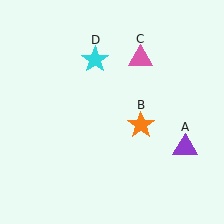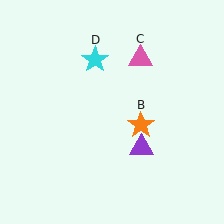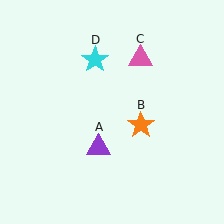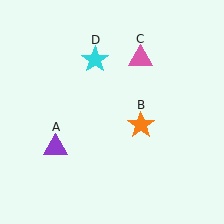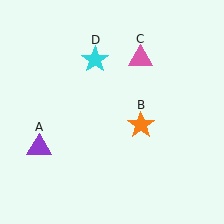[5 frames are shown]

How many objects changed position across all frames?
1 object changed position: purple triangle (object A).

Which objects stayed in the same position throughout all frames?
Orange star (object B) and pink triangle (object C) and cyan star (object D) remained stationary.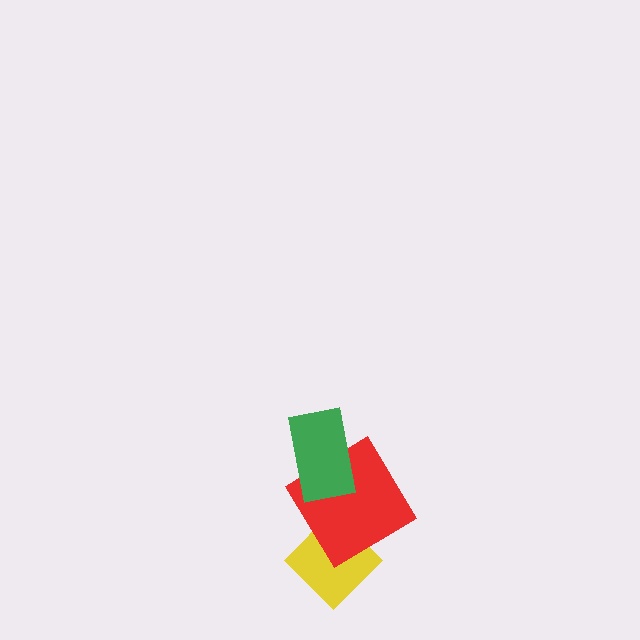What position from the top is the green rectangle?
The green rectangle is 1st from the top.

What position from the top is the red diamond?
The red diamond is 2nd from the top.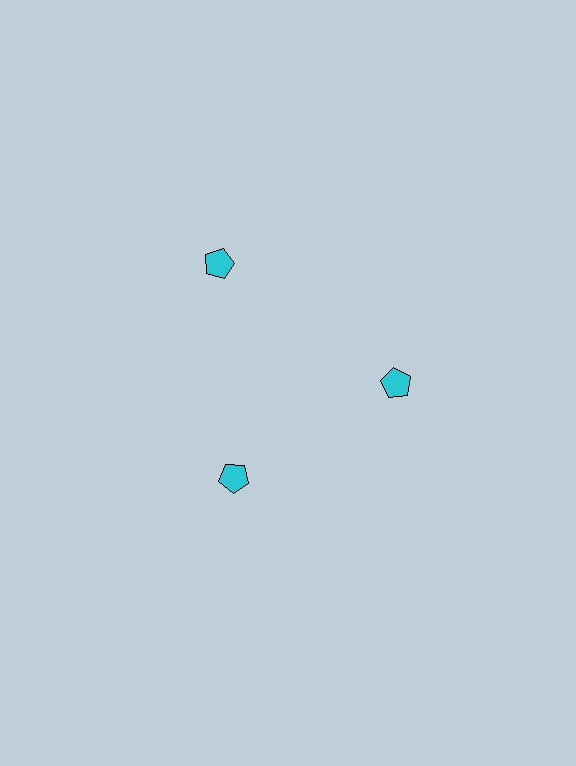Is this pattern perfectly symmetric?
No. The 3 cyan pentagons are arranged in a ring, but one element near the 11 o'clock position is pushed outward from the center, breaking the 3-fold rotational symmetry.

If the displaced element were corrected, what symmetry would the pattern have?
It would have 3-fold rotational symmetry — the pattern would map onto itself every 120 degrees.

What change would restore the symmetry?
The symmetry would be restored by moving it inward, back onto the ring so that all 3 pentagons sit at equal angles and equal distance from the center.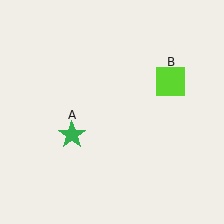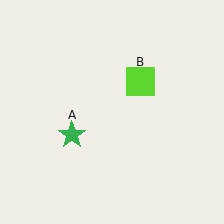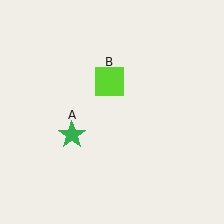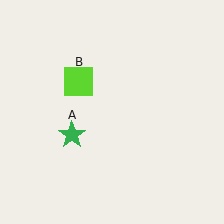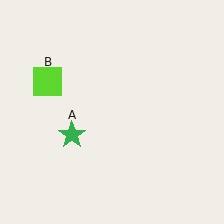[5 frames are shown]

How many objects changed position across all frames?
1 object changed position: lime square (object B).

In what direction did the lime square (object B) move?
The lime square (object B) moved left.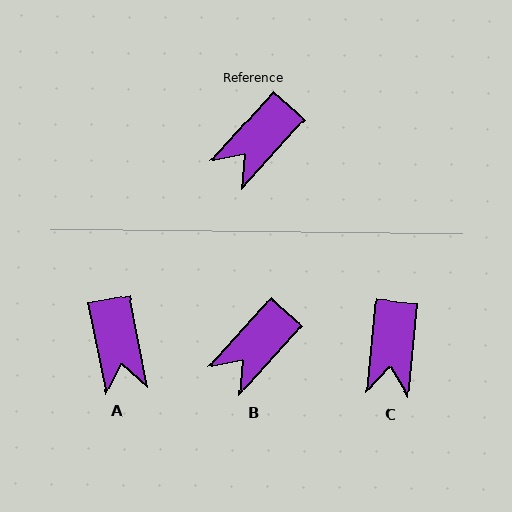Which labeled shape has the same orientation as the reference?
B.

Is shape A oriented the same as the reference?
No, it is off by about 53 degrees.